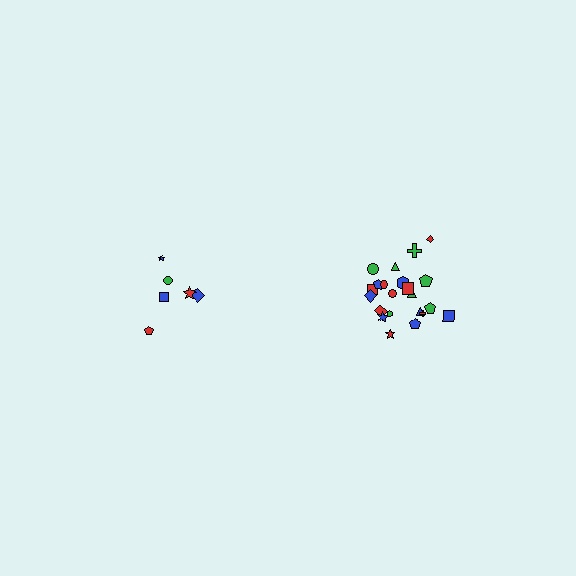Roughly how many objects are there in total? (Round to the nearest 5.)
Roughly 30 objects in total.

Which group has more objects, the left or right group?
The right group.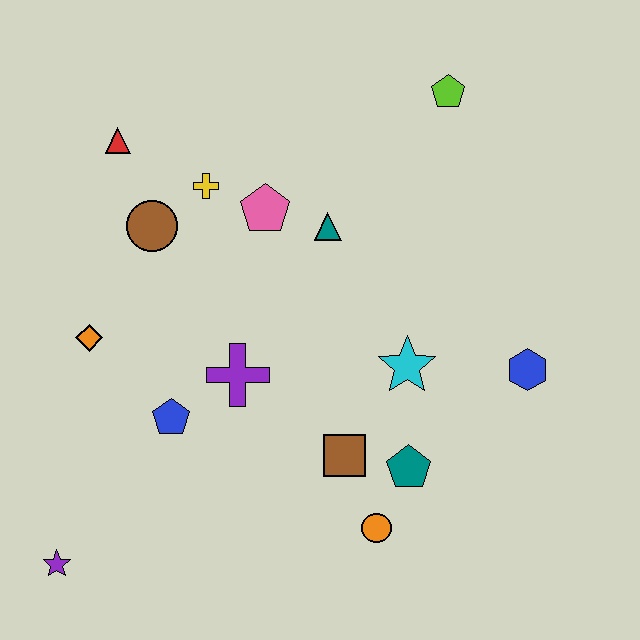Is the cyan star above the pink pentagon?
No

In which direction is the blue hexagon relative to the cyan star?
The blue hexagon is to the right of the cyan star.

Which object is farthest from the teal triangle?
The purple star is farthest from the teal triangle.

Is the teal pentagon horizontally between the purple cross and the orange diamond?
No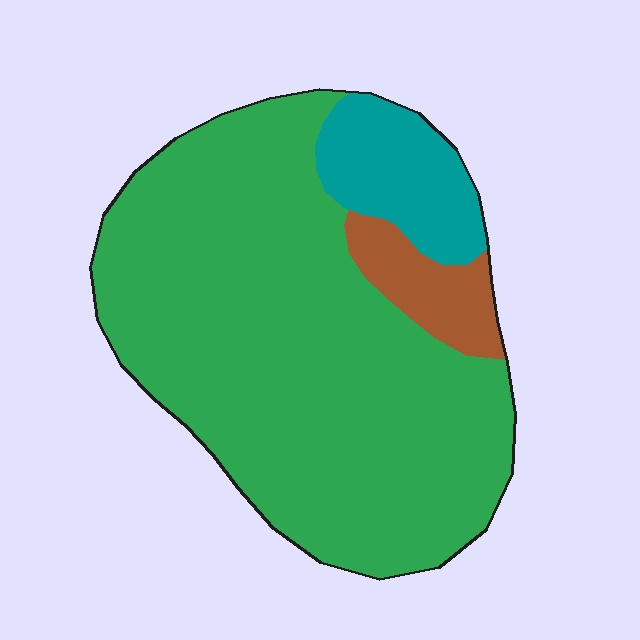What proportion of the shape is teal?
Teal takes up about one eighth (1/8) of the shape.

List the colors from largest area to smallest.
From largest to smallest: green, teal, brown.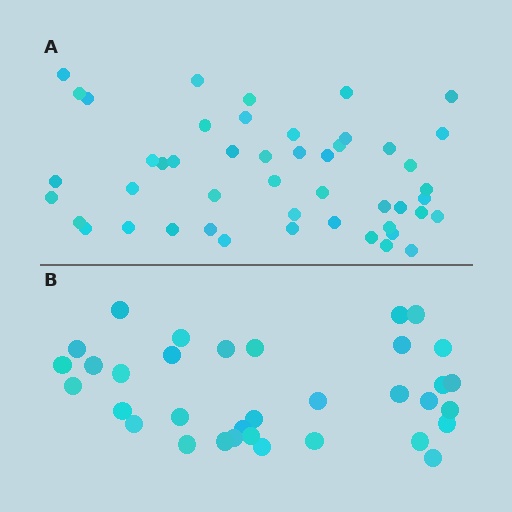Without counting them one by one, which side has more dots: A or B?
Region A (the top region) has more dots.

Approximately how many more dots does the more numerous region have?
Region A has approximately 15 more dots than region B.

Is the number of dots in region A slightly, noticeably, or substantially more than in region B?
Region A has noticeably more, but not dramatically so. The ratio is roughly 1.4 to 1.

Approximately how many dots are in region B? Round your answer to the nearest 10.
About 30 dots. (The exact count is 34, which rounds to 30.)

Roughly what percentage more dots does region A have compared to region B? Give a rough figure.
About 40% more.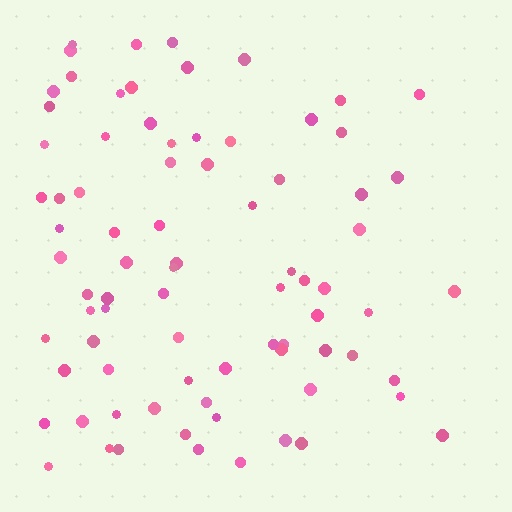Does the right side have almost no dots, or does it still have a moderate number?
Still a moderate number, just noticeably fewer than the left.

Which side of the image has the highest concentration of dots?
The left.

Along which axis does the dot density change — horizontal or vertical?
Horizontal.